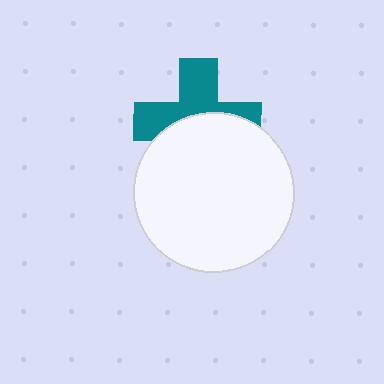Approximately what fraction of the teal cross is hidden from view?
Roughly 49% of the teal cross is hidden behind the white circle.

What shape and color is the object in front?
The object in front is a white circle.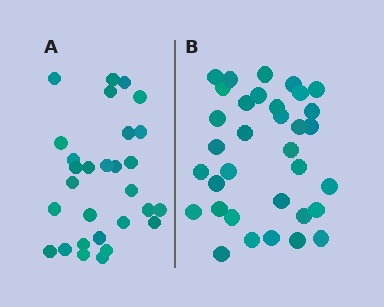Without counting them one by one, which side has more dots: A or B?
Region B (the right region) has more dots.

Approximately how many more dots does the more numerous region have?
Region B has about 5 more dots than region A.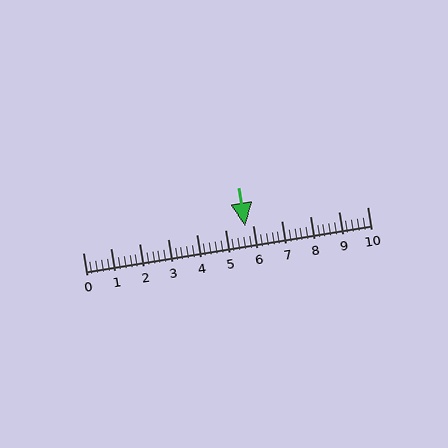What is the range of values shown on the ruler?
The ruler shows values from 0 to 10.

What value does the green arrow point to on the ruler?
The green arrow points to approximately 5.7.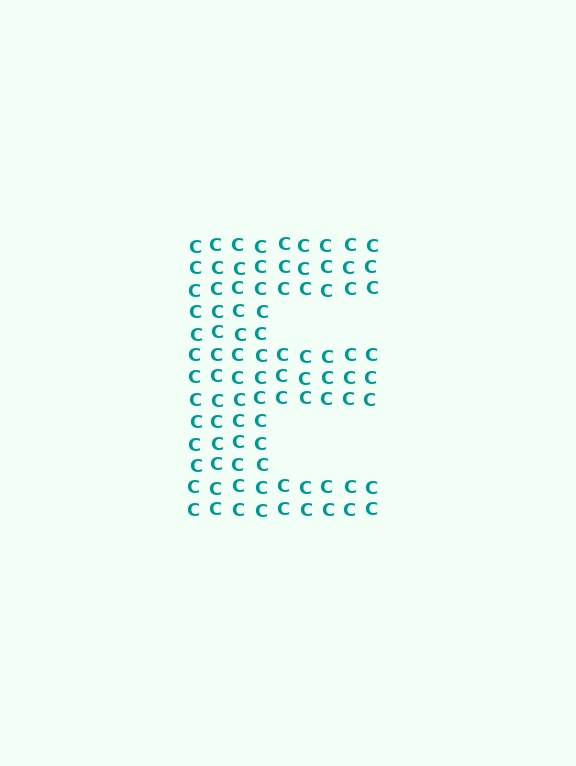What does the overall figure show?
The overall figure shows the letter E.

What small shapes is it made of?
It is made of small letter C's.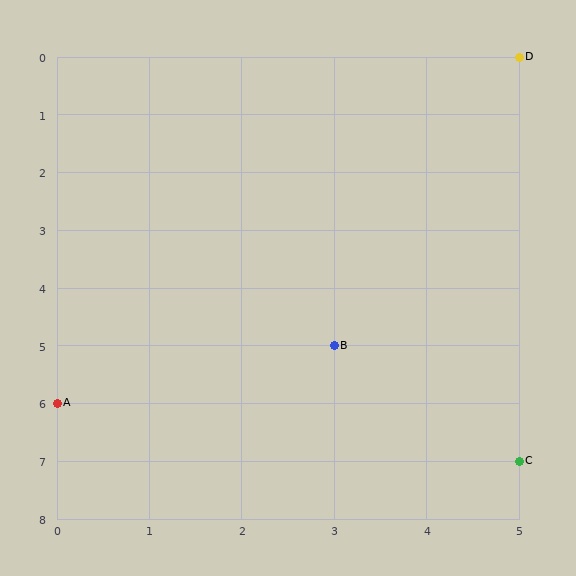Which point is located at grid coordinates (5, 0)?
Point D is at (5, 0).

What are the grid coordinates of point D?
Point D is at grid coordinates (5, 0).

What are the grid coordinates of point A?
Point A is at grid coordinates (0, 6).